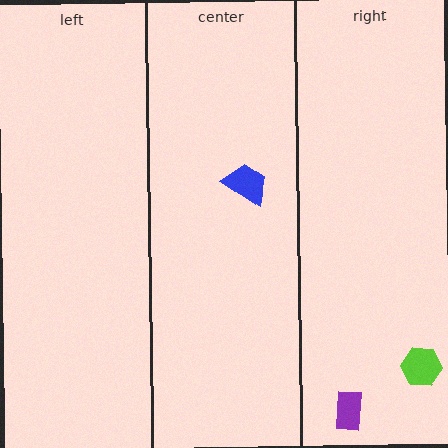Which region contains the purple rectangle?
The right region.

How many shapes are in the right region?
2.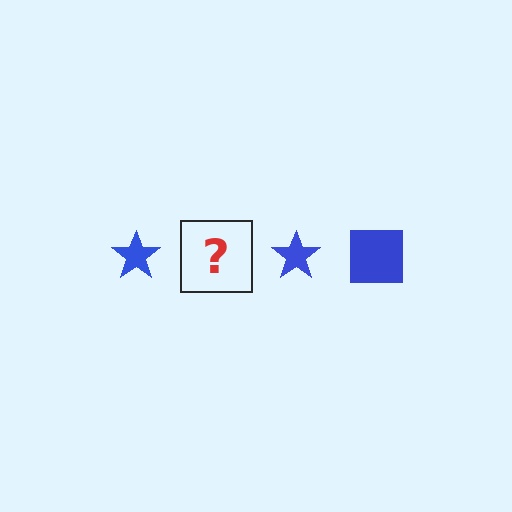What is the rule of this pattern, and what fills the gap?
The rule is that the pattern cycles through star, square shapes in blue. The gap should be filled with a blue square.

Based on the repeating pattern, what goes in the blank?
The blank should be a blue square.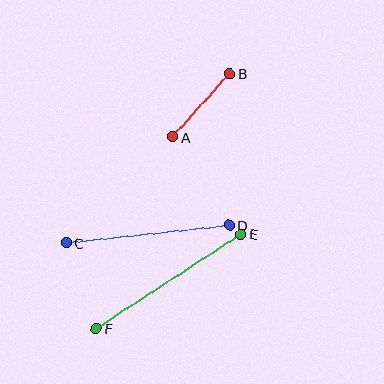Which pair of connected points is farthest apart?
Points E and F are farthest apart.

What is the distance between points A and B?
The distance is approximately 85 pixels.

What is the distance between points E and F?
The distance is approximately 173 pixels.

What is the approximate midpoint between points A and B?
The midpoint is at approximately (201, 105) pixels.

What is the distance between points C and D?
The distance is approximately 164 pixels.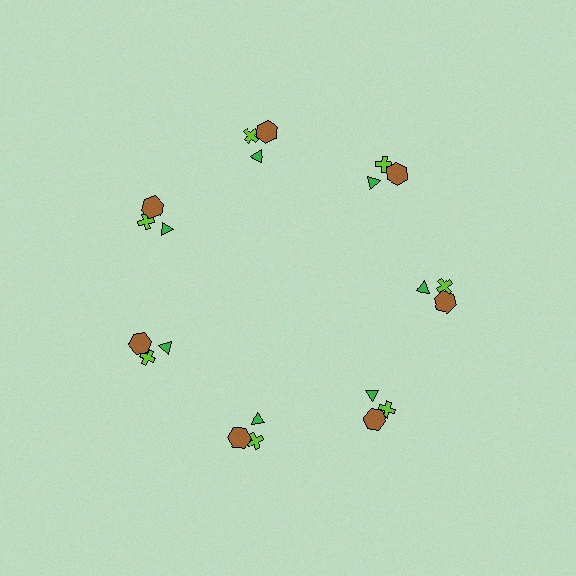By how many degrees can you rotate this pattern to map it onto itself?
The pattern maps onto itself every 51 degrees of rotation.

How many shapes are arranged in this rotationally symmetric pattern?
There are 21 shapes, arranged in 7 groups of 3.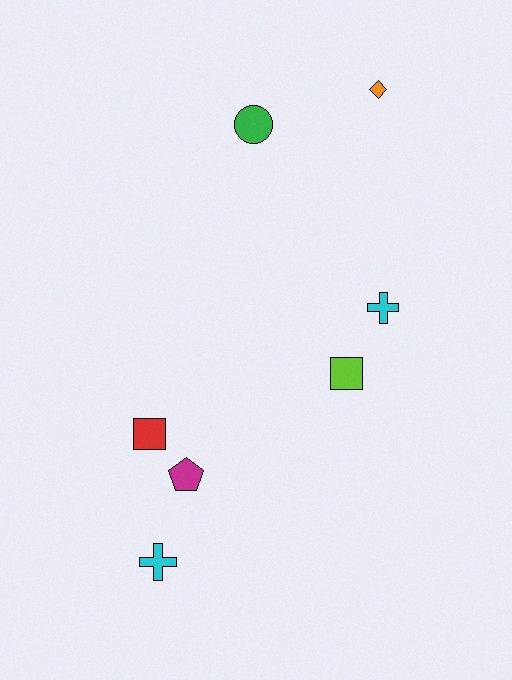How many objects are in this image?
There are 7 objects.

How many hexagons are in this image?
There are no hexagons.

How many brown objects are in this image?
There are no brown objects.